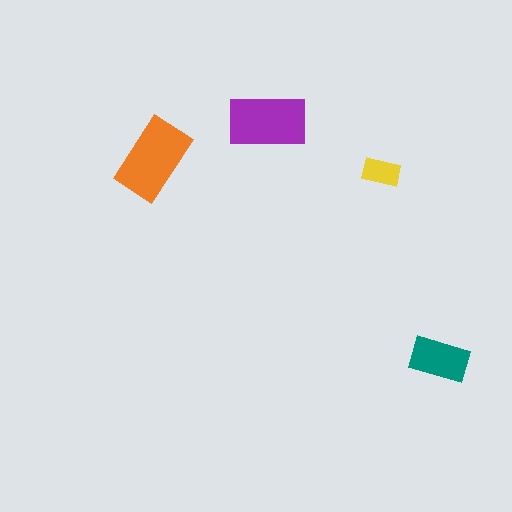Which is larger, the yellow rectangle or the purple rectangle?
The purple one.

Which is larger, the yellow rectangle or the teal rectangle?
The teal one.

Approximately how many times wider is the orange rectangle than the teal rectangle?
About 1.5 times wider.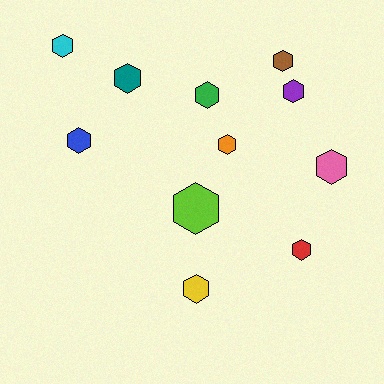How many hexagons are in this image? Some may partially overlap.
There are 11 hexagons.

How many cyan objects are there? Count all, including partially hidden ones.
There is 1 cyan object.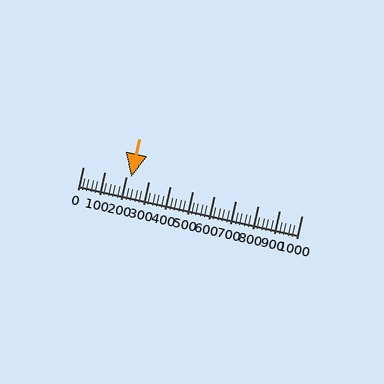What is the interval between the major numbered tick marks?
The major tick marks are spaced 100 units apart.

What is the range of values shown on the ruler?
The ruler shows values from 0 to 1000.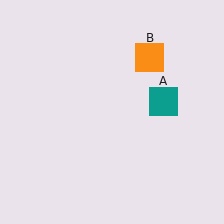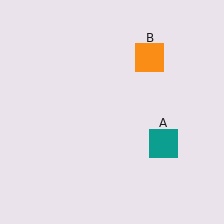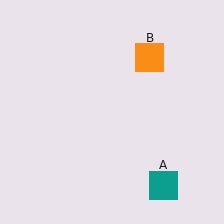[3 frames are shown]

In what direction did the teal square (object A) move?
The teal square (object A) moved down.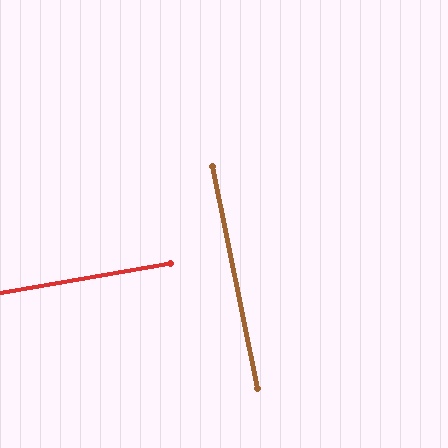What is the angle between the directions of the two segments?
Approximately 88 degrees.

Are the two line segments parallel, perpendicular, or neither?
Perpendicular — they meet at approximately 88°.